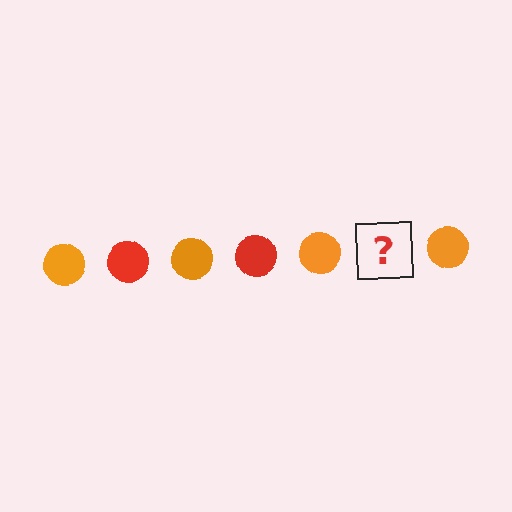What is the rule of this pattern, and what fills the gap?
The rule is that the pattern cycles through orange, red circles. The gap should be filled with a red circle.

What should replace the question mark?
The question mark should be replaced with a red circle.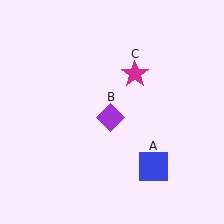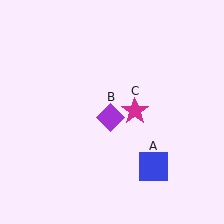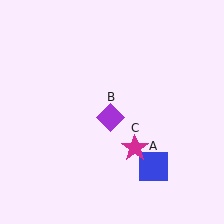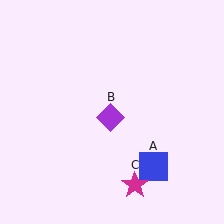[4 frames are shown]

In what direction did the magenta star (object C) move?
The magenta star (object C) moved down.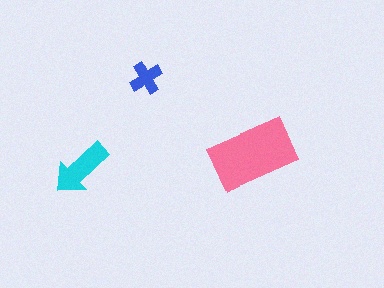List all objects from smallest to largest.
The blue cross, the cyan arrow, the pink rectangle.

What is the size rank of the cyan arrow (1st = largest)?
2nd.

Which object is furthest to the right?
The pink rectangle is rightmost.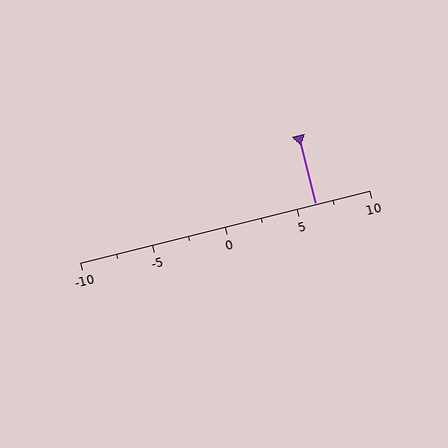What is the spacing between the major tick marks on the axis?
The major ticks are spaced 5 apart.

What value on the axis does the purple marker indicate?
The marker indicates approximately 6.2.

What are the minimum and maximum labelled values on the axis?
The axis runs from -10 to 10.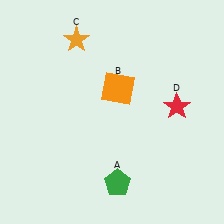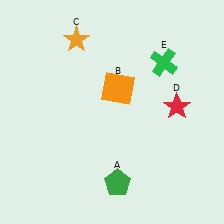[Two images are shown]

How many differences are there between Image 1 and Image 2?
There is 1 difference between the two images.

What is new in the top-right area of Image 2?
A green cross (E) was added in the top-right area of Image 2.